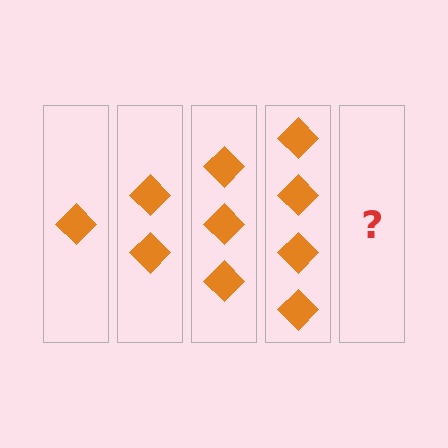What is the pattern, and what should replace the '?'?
The pattern is that each step adds one more diamond. The '?' should be 5 diamonds.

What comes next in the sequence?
The next element should be 5 diamonds.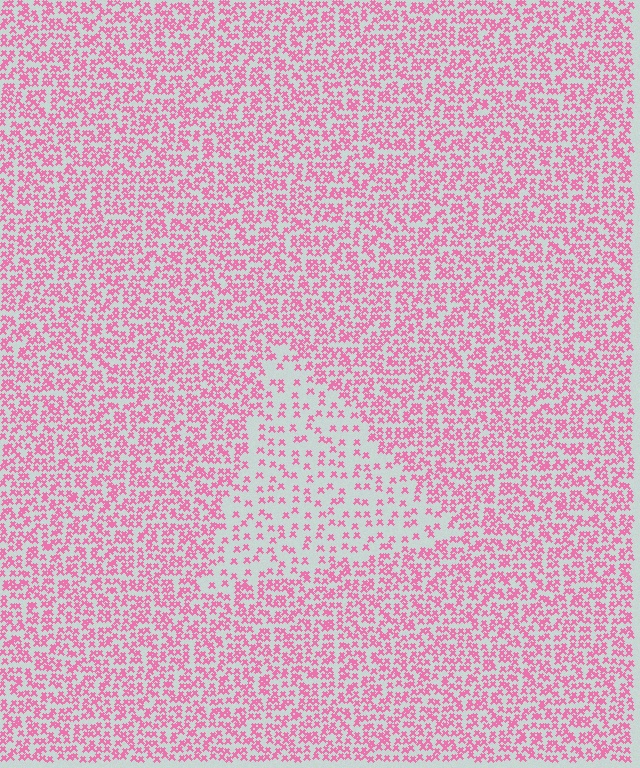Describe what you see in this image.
The image contains small pink elements arranged at two different densities. A triangle-shaped region is visible where the elements are less densely packed than the surrounding area.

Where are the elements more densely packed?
The elements are more densely packed outside the triangle boundary.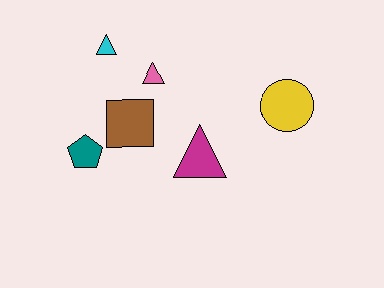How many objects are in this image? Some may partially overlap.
There are 6 objects.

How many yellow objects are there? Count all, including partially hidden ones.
There is 1 yellow object.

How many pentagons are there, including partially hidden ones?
There is 1 pentagon.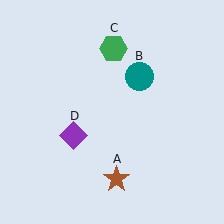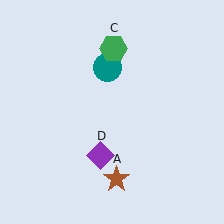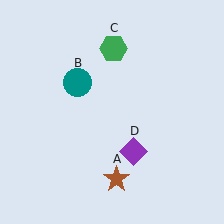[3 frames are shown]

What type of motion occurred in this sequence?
The teal circle (object B), purple diamond (object D) rotated counterclockwise around the center of the scene.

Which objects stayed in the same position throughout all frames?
Brown star (object A) and green hexagon (object C) remained stationary.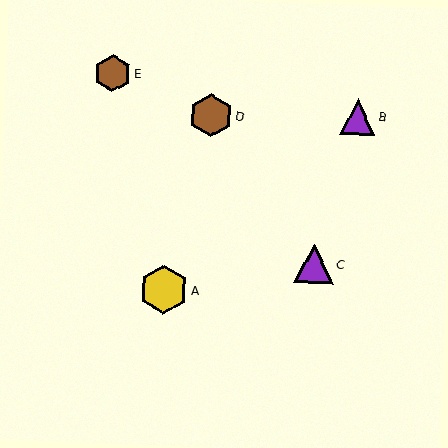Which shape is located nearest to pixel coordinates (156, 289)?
The yellow hexagon (labeled A) at (164, 290) is nearest to that location.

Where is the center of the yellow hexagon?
The center of the yellow hexagon is at (164, 290).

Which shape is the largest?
The yellow hexagon (labeled A) is the largest.